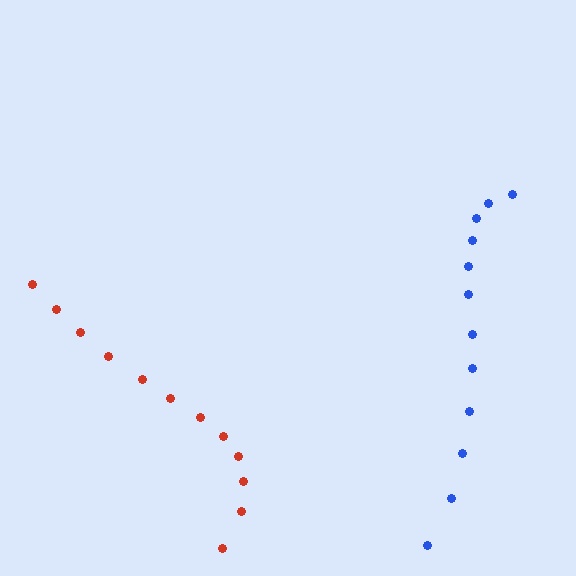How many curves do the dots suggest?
There are 2 distinct paths.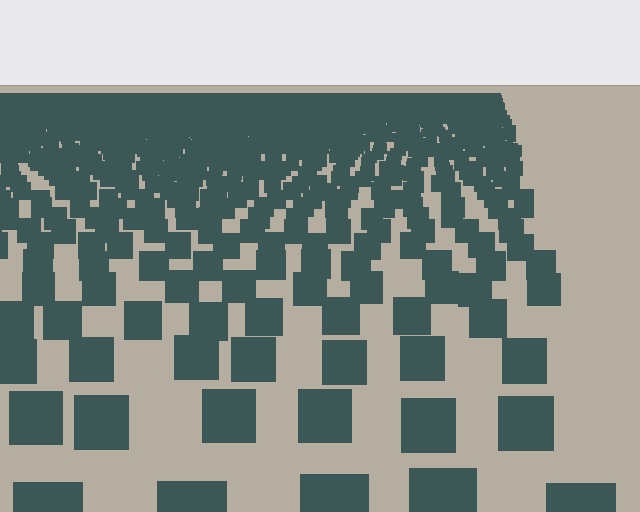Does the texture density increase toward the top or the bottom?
Density increases toward the top.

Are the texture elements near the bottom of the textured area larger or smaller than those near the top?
Larger. Near the bottom, elements are closer to the viewer and appear at a bigger on-screen size.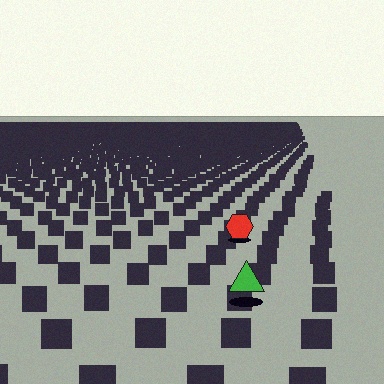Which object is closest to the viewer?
The green triangle is closest. The texture marks near it are larger and more spread out.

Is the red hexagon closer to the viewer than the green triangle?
No. The green triangle is closer — you can tell from the texture gradient: the ground texture is coarser near it.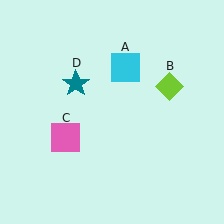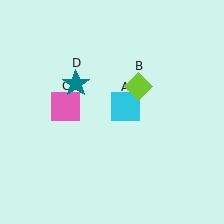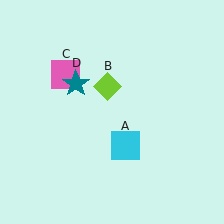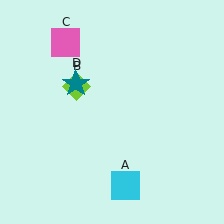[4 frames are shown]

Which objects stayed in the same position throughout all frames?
Teal star (object D) remained stationary.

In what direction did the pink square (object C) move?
The pink square (object C) moved up.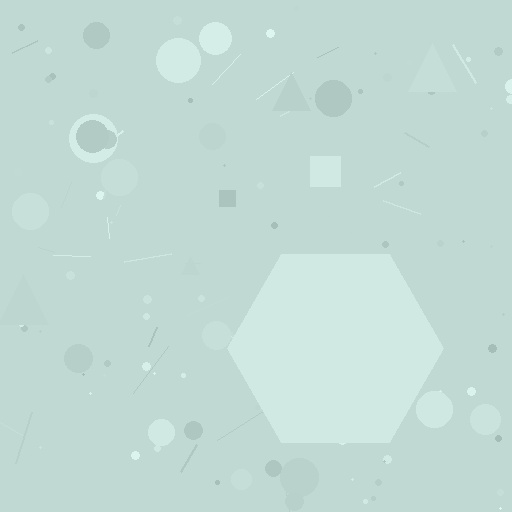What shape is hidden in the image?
A hexagon is hidden in the image.